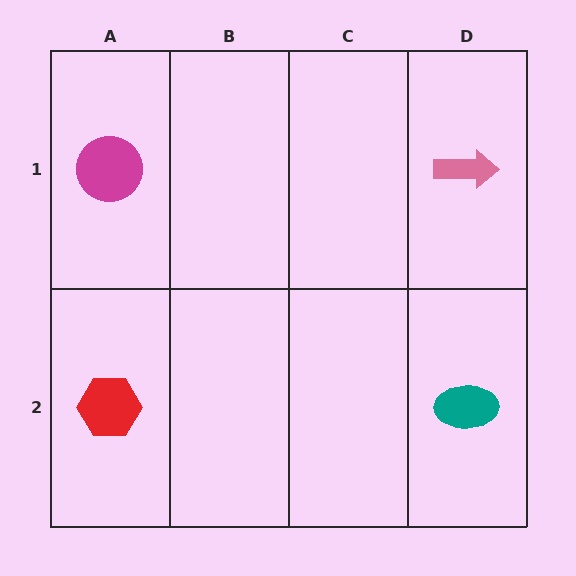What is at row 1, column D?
A pink arrow.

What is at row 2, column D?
A teal ellipse.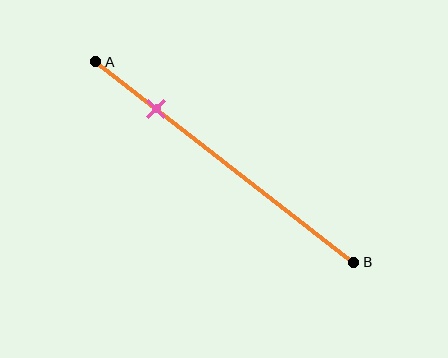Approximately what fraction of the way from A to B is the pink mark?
The pink mark is approximately 25% of the way from A to B.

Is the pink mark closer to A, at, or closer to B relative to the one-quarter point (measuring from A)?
The pink mark is approximately at the one-quarter point of segment AB.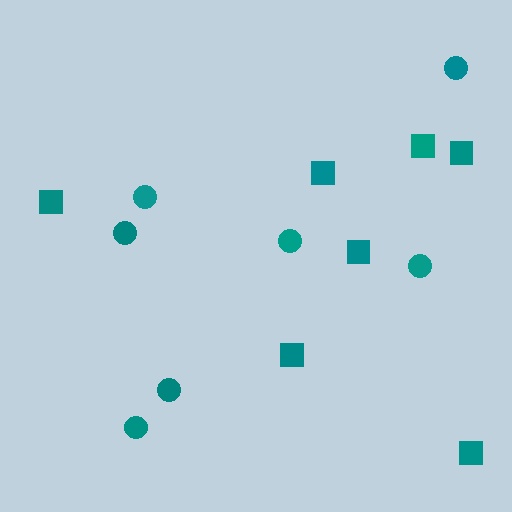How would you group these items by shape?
There are 2 groups: one group of circles (7) and one group of squares (7).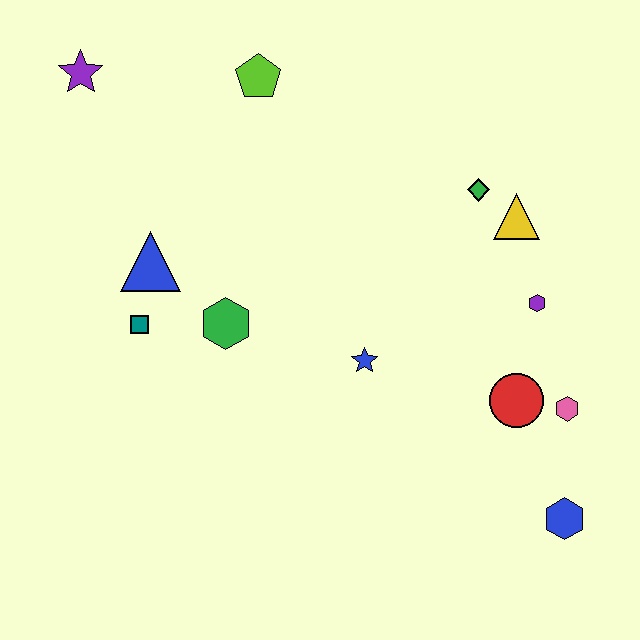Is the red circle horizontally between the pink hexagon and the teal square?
Yes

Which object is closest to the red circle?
The pink hexagon is closest to the red circle.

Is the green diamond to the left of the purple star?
No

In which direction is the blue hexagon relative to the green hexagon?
The blue hexagon is to the right of the green hexagon.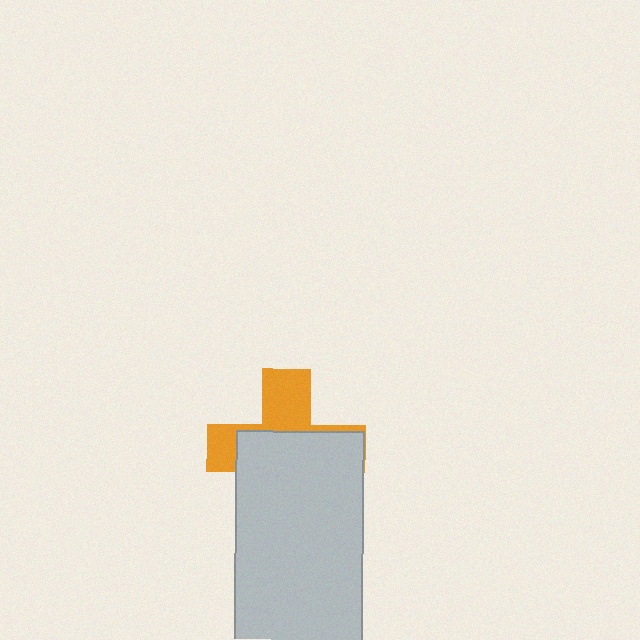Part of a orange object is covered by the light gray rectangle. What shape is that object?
It is a cross.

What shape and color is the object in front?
The object in front is a light gray rectangle.